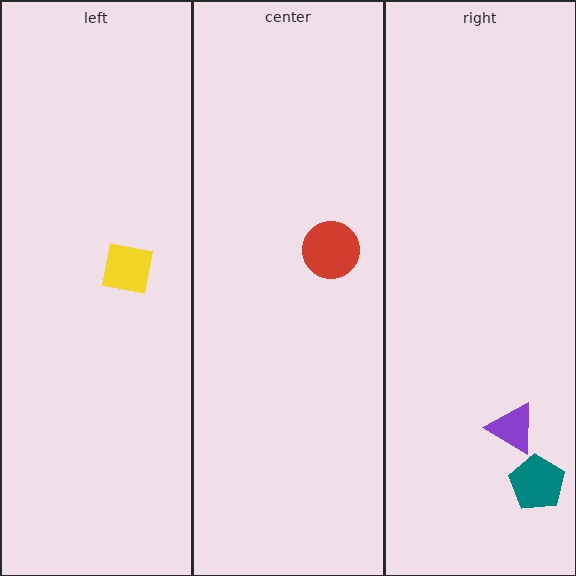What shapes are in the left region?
The yellow square.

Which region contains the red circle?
The center region.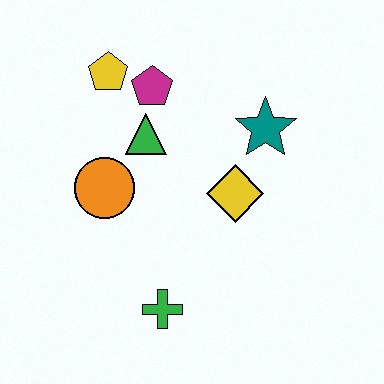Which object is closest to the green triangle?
The magenta pentagon is closest to the green triangle.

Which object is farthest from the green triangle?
The green cross is farthest from the green triangle.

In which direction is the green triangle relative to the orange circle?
The green triangle is above the orange circle.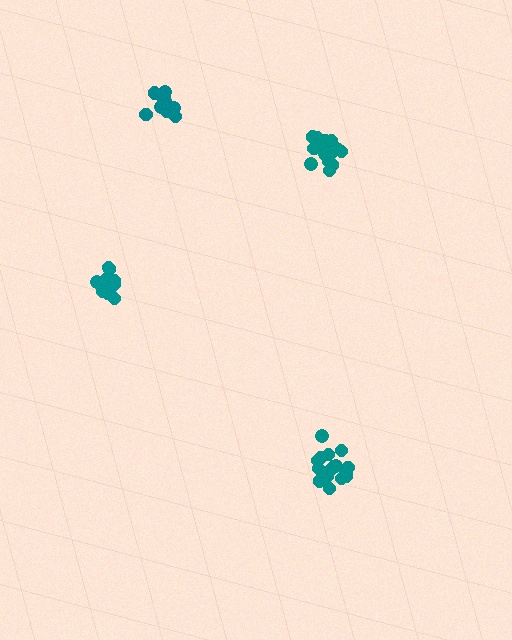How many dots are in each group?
Group 1: 11 dots, Group 2: 10 dots, Group 3: 15 dots, Group 4: 16 dots (52 total).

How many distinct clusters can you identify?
There are 4 distinct clusters.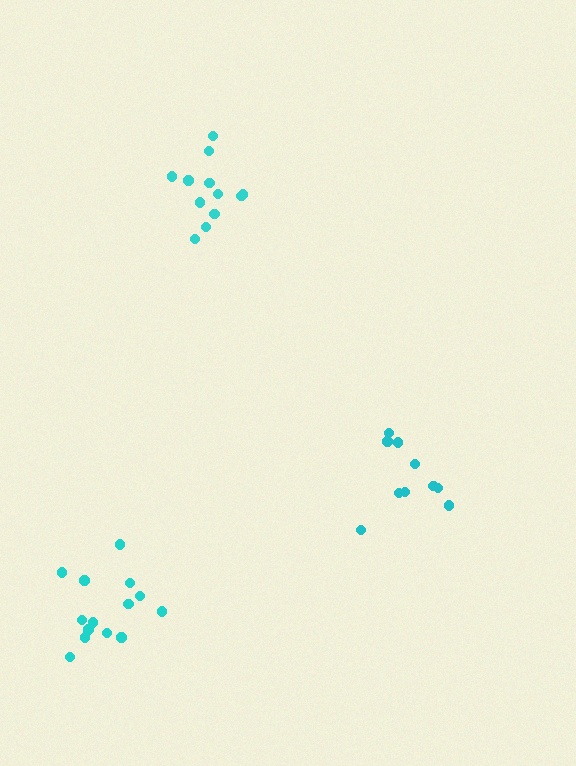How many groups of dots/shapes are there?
There are 3 groups.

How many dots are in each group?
Group 1: 10 dots, Group 2: 14 dots, Group 3: 12 dots (36 total).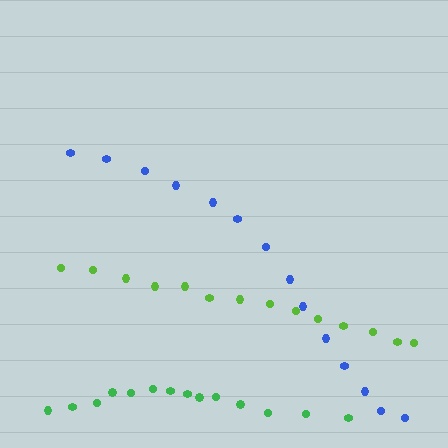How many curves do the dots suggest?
There are 3 distinct paths.